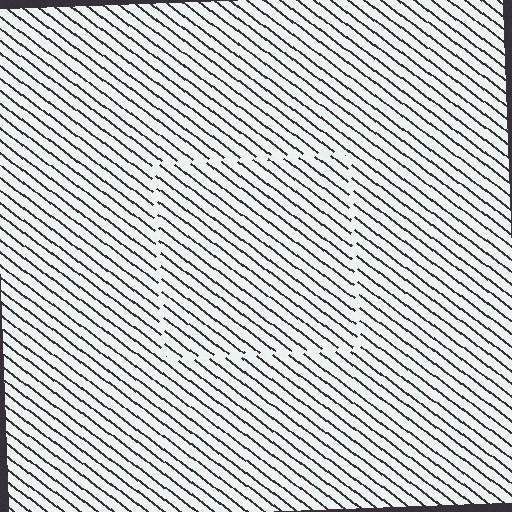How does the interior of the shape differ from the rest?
The interior of the shape contains the same grating, shifted by half a period — the contour is defined by the phase discontinuity where line-ends from the inner and outer gratings abut.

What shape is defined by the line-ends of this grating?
An illusory square. The interior of the shape contains the same grating, shifted by half a period — the contour is defined by the phase discontinuity where line-ends from the inner and outer gratings abut.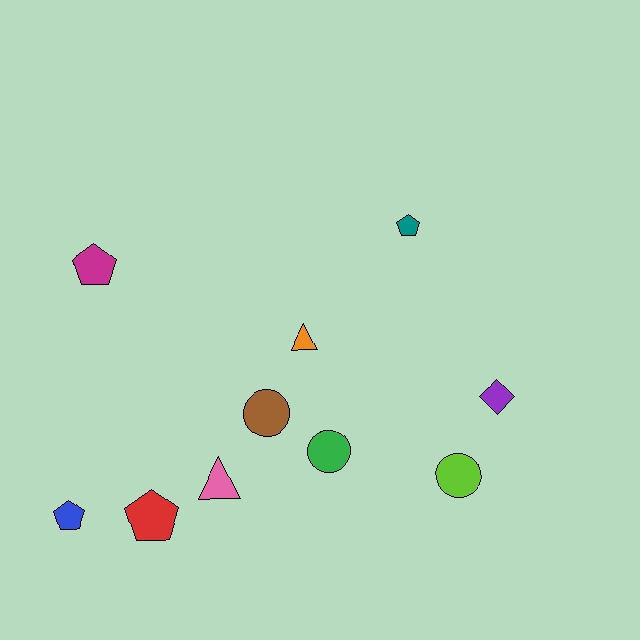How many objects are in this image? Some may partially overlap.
There are 10 objects.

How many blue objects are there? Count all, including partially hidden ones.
There is 1 blue object.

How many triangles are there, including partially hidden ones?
There are 2 triangles.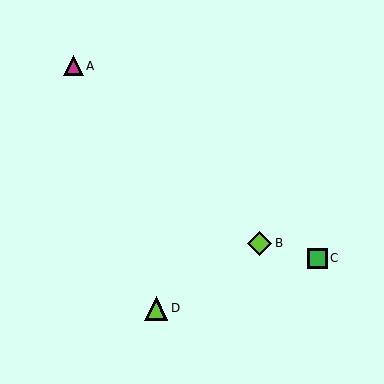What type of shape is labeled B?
Shape B is a lime diamond.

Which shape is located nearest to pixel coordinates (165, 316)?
The lime triangle (labeled D) at (156, 308) is nearest to that location.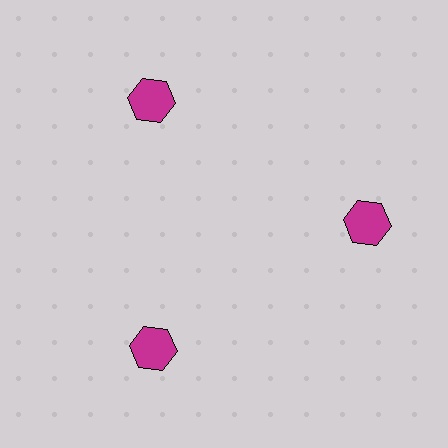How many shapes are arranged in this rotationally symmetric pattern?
There are 3 shapes, arranged in 3 groups of 1.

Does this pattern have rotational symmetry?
Yes, this pattern has 3-fold rotational symmetry. It looks the same after rotating 120 degrees around the center.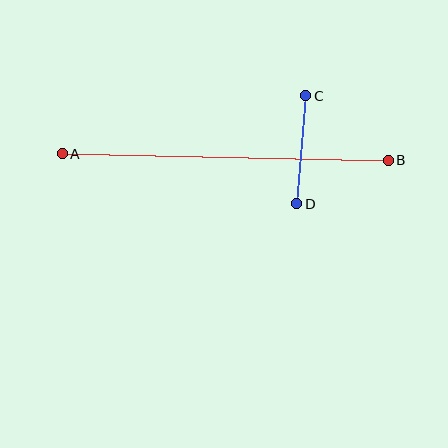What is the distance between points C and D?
The distance is approximately 108 pixels.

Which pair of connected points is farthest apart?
Points A and B are farthest apart.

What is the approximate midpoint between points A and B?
The midpoint is at approximately (225, 157) pixels.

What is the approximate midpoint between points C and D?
The midpoint is at approximately (301, 150) pixels.